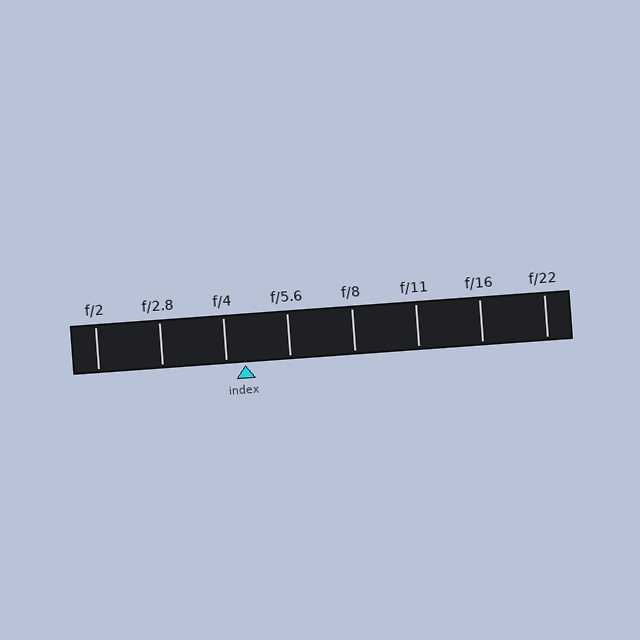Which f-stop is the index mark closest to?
The index mark is closest to f/4.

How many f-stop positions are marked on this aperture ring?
There are 8 f-stop positions marked.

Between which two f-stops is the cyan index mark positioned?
The index mark is between f/4 and f/5.6.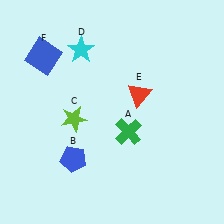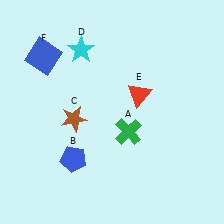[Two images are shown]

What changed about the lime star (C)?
In Image 1, C is lime. In Image 2, it changed to brown.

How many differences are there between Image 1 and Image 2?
There is 1 difference between the two images.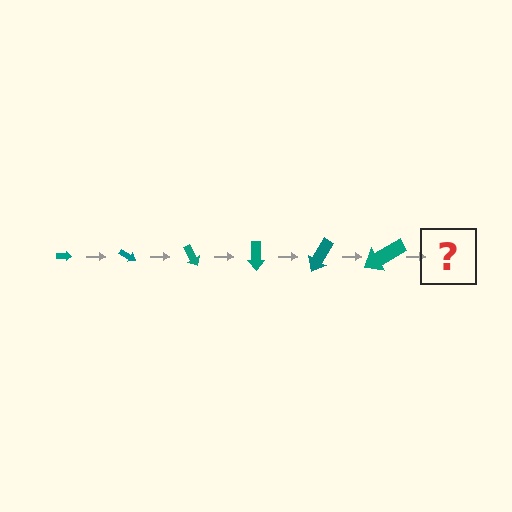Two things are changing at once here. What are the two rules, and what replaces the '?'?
The two rules are that the arrow grows larger each step and it rotates 30 degrees each step. The '?' should be an arrow, larger than the previous one and rotated 180 degrees from the start.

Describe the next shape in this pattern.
It should be an arrow, larger than the previous one and rotated 180 degrees from the start.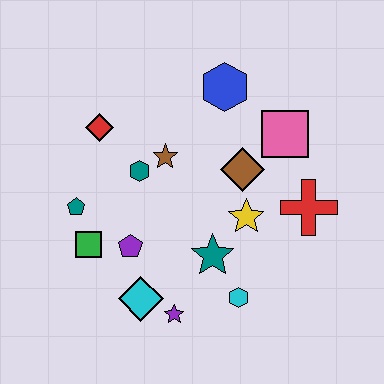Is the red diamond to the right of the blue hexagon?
No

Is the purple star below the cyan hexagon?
Yes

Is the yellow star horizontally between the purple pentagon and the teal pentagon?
No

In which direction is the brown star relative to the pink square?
The brown star is to the left of the pink square.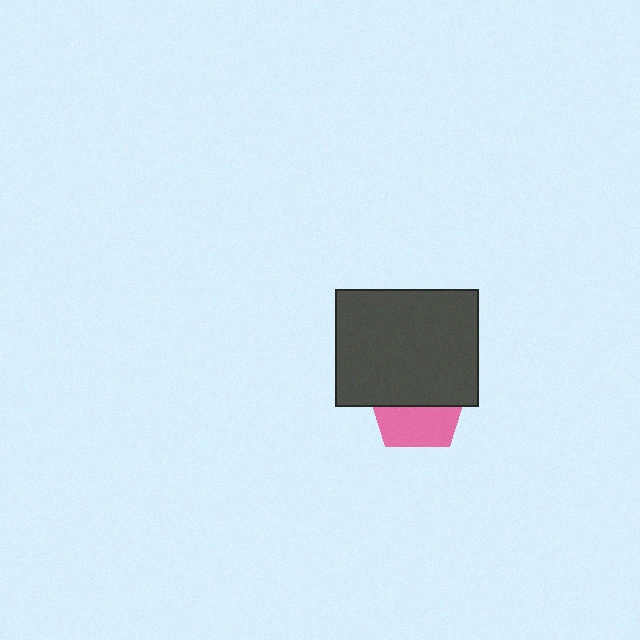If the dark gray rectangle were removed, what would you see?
You would see the complete pink pentagon.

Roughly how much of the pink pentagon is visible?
A small part of it is visible (roughly 44%).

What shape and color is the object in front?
The object in front is a dark gray rectangle.